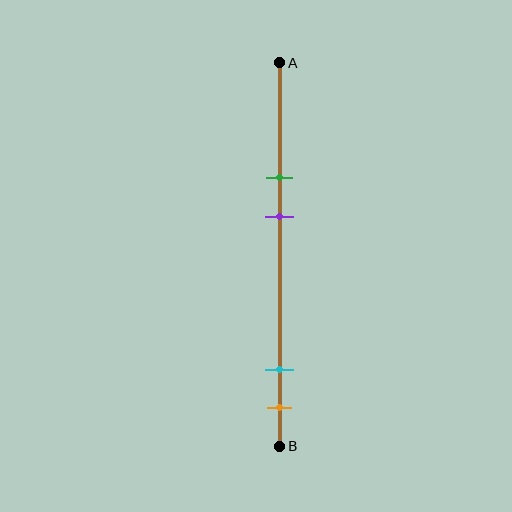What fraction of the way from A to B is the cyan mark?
The cyan mark is approximately 80% (0.8) of the way from A to B.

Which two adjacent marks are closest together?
The cyan and orange marks are the closest adjacent pair.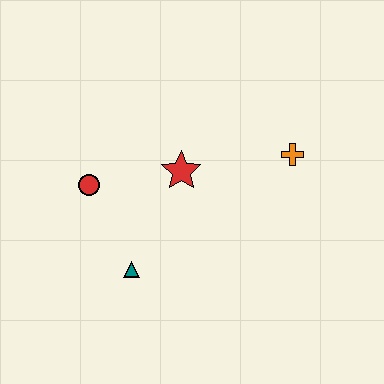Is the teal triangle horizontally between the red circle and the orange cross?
Yes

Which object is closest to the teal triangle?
The red circle is closest to the teal triangle.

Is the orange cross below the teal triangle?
No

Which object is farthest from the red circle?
The orange cross is farthest from the red circle.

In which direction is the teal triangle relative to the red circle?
The teal triangle is below the red circle.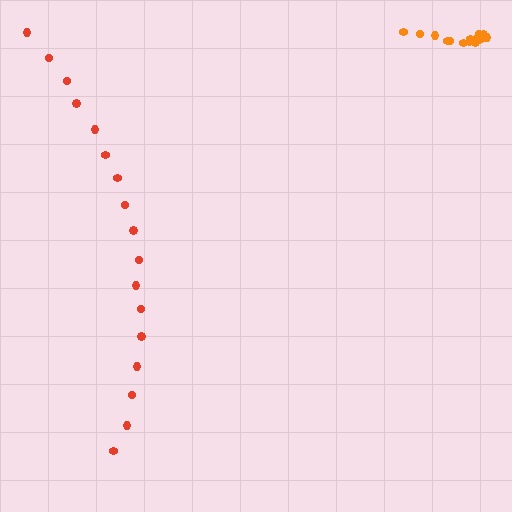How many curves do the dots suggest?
There are 2 distinct paths.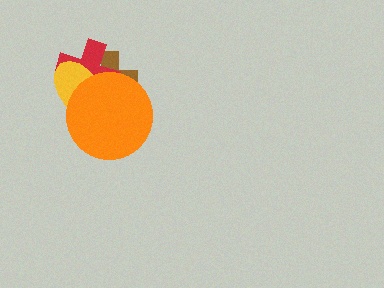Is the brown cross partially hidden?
Yes, it is partially covered by another shape.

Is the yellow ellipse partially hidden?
Yes, it is partially covered by another shape.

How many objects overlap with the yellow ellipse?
3 objects overlap with the yellow ellipse.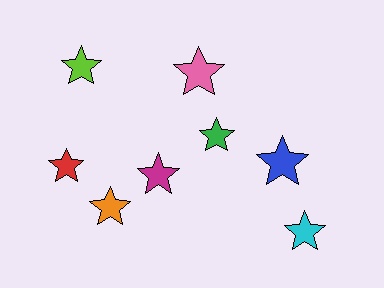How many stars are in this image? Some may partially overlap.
There are 8 stars.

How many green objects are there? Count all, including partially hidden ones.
There is 1 green object.